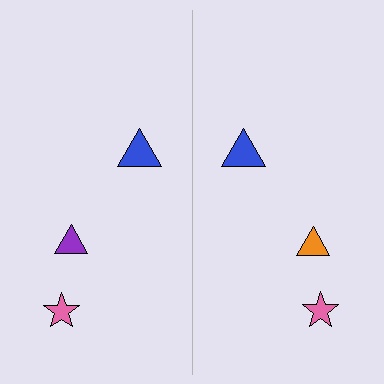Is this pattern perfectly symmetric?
No, the pattern is not perfectly symmetric. The orange triangle on the right side breaks the symmetry — its mirror counterpart is purple.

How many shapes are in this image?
There are 6 shapes in this image.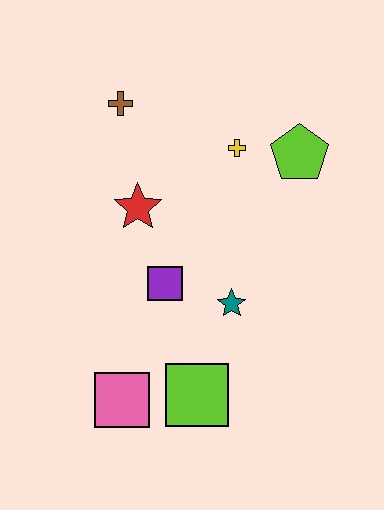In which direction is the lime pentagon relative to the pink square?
The lime pentagon is above the pink square.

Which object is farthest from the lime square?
The brown cross is farthest from the lime square.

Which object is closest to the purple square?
The teal star is closest to the purple square.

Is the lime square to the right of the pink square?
Yes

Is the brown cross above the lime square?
Yes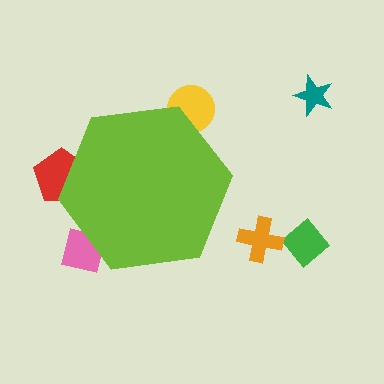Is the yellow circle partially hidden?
Yes, the yellow circle is partially hidden behind the lime hexagon.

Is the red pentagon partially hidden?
Yes, the red pentagon is partially hidden behind the lime hexagon.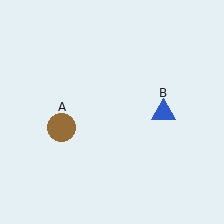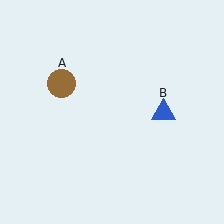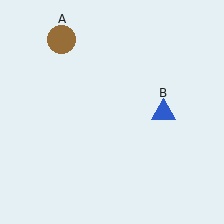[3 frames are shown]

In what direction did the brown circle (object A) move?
The brown circle (object A) moved up.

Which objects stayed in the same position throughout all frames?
Blue triangle (object B) remained stationary.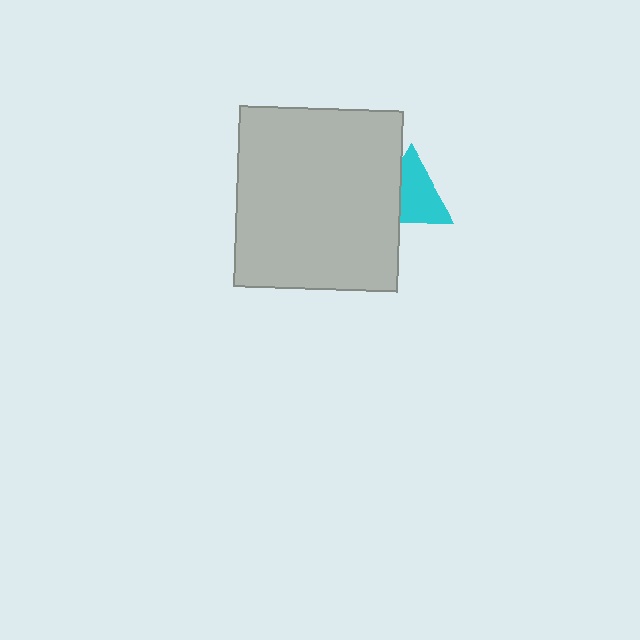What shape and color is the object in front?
The object in front is a light gray rectangle.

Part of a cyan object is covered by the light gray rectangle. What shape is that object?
It is a triangle.